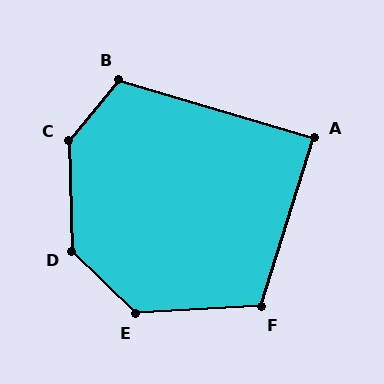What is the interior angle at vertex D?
Approximately 136 degrees (obtuse).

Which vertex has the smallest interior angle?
A, at approximately 89 degrees.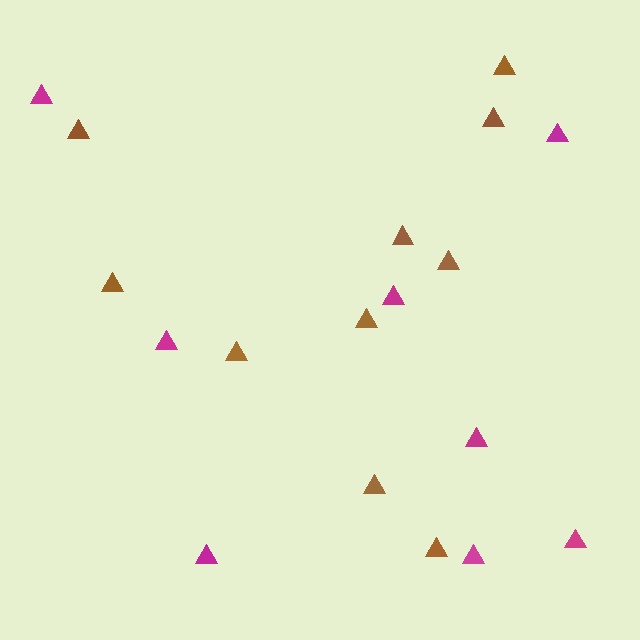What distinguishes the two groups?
There are 2 groups: one group of brown triangles (10) and one group of magenta triangles (8).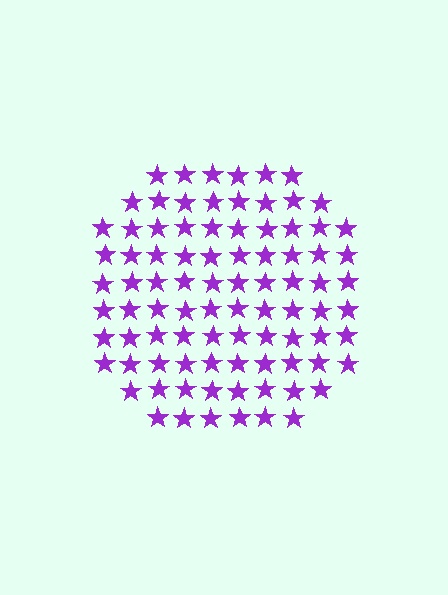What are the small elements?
The small elements are stars.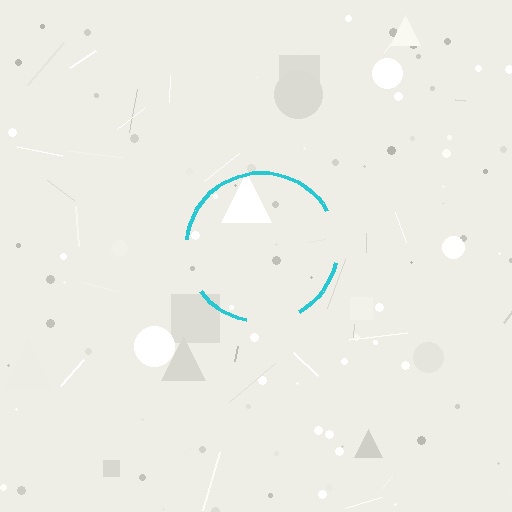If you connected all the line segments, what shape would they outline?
They would outline a circle.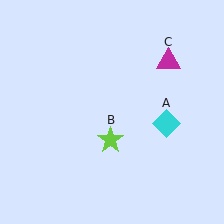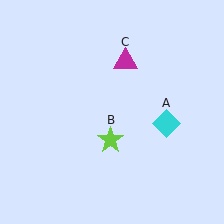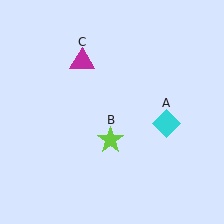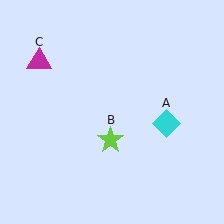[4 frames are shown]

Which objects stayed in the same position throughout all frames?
Cyan diamond (object A) and lime star (object B) remained stationary.